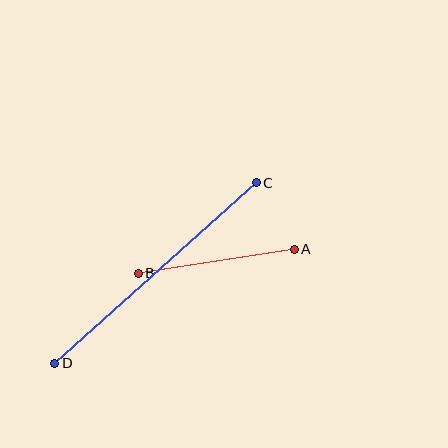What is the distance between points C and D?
The distance is approximately 270 pixels.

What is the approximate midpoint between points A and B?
The midpoint is at approximately (216, 261) pixels.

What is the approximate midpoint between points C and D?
The midpoint is at approximately (156, 273) pixels.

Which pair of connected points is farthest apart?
Points C and D are farthest apart.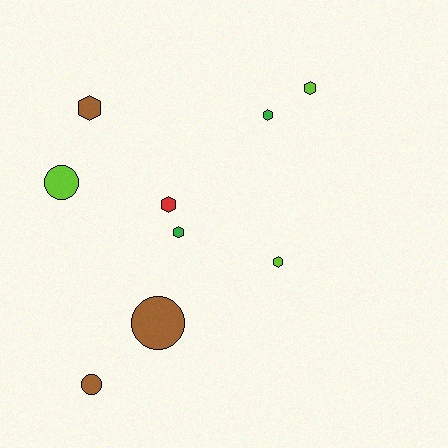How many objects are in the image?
There are 9 objects.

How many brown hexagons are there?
There is 1 brown hexagon.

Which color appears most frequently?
Brown, with 3 objects.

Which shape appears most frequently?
Hexagon, with 6 objects.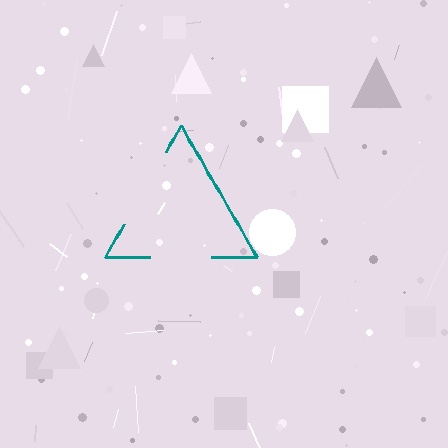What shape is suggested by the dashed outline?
The dashed outline suggests a triangle.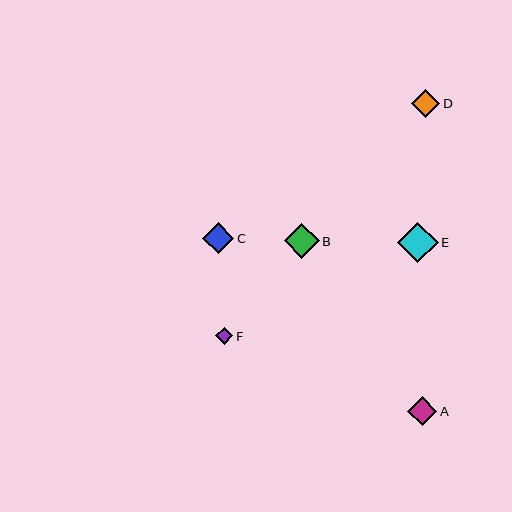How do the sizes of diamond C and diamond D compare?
Diamond C and diamond D are approximately the same size.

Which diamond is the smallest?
Diamond F is the smallest with a size of approximately 17 pixels.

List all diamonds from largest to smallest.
From largest to smallest: E, B, C, A, D, F.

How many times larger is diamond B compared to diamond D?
Diamond B is approximately 1.2 times the size of diamond D.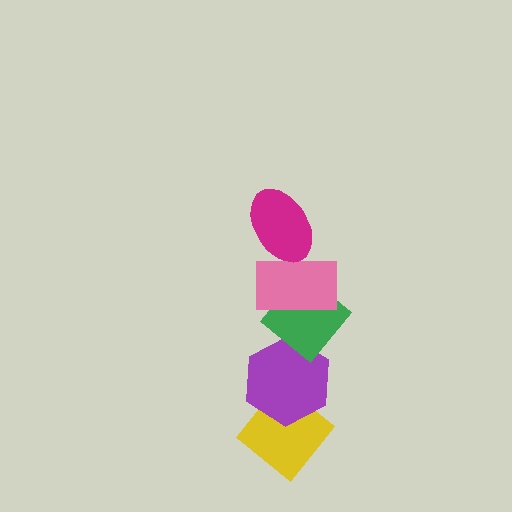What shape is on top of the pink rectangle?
The magenta ellipse is on top of the pink rectangle.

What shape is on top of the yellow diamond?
The purple hexagon is on top of the yellow diamond.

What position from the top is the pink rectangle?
The pink rectangle is 2nd from the top.